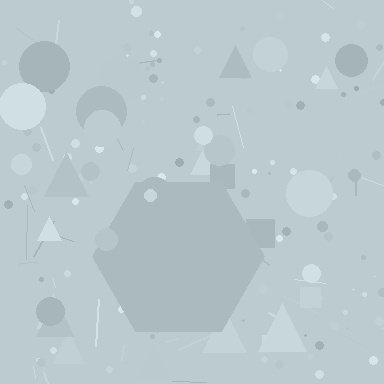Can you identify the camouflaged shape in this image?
The camouflaged shape is a hexagon.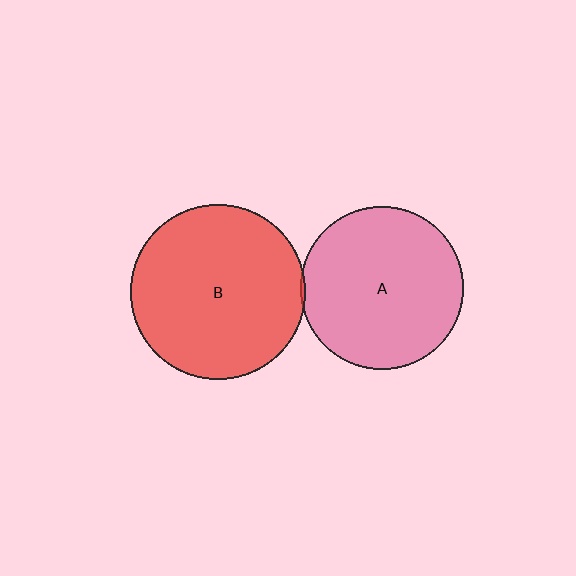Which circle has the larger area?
Circle B (red).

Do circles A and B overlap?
Yes.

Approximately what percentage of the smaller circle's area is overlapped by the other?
Approximately 5%.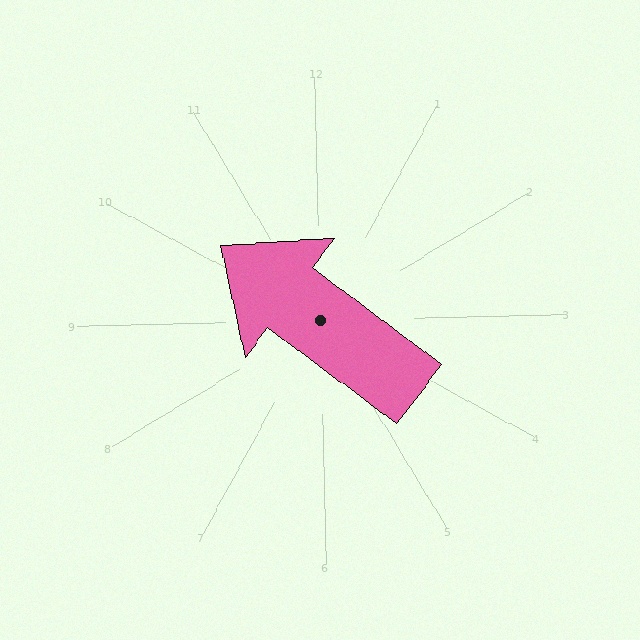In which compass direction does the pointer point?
Northwest.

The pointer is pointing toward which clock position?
Roughly 10 o'clock.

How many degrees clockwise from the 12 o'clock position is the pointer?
Approximately 308 degrees.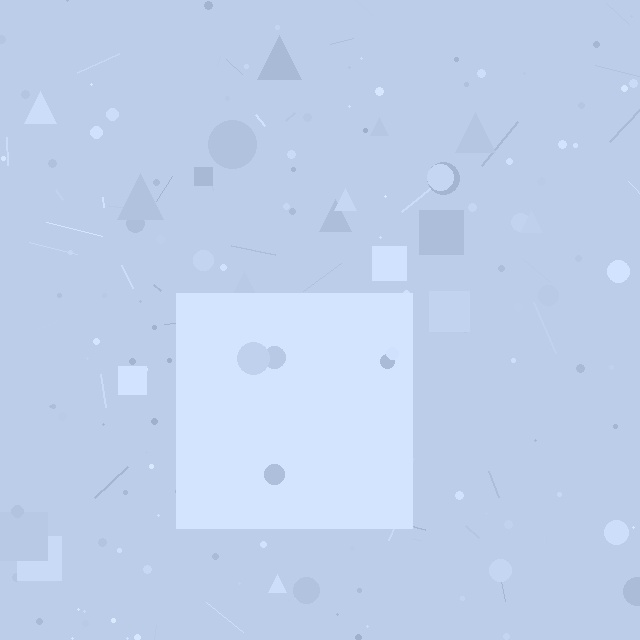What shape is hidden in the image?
A square is hidden in the image.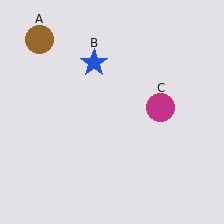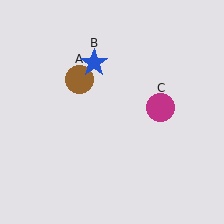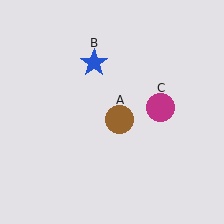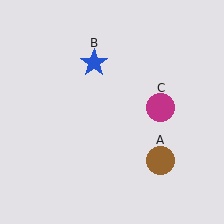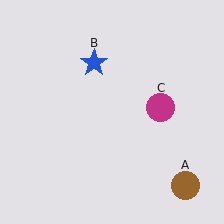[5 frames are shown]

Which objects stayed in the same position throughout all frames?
Blue star (object B) and magenta circle (object C) remained stationary.